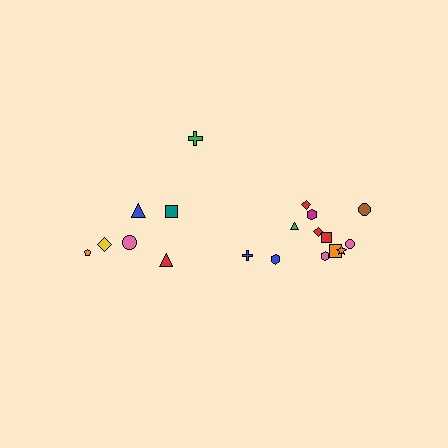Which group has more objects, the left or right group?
The right group.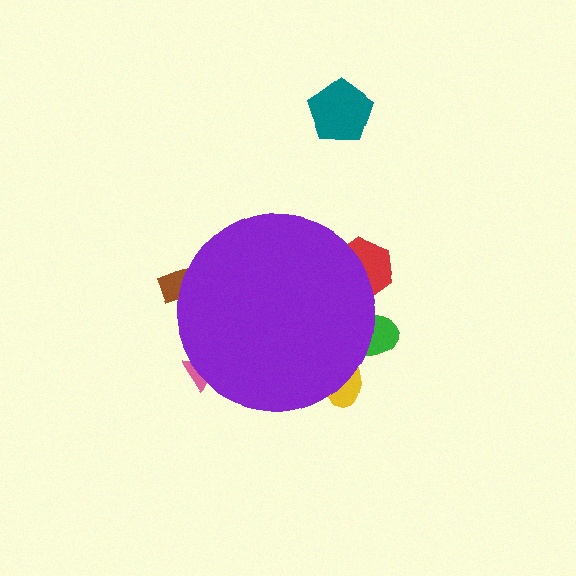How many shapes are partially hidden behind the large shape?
5 shapes are partially hidden.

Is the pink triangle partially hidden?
Yes, the pink triangle is partially hidden behind the purple circle.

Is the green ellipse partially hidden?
Yes, the green ellipse is partially hidden behind the purple circle.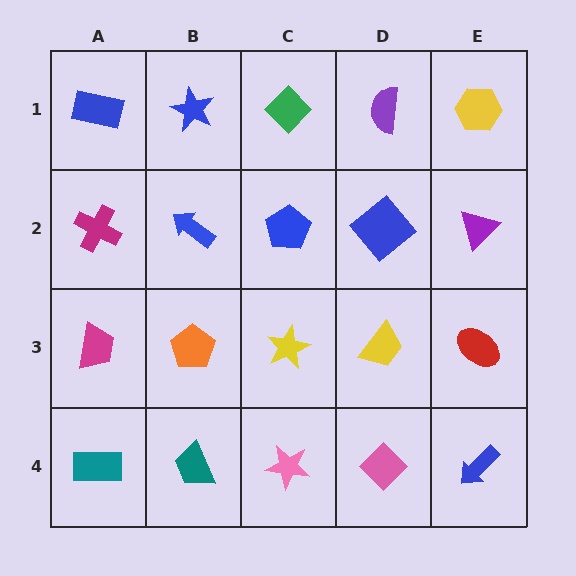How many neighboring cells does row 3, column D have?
4.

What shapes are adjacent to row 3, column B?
A blue arrow (row 2, column B), a teal trapezoid (row 4, column B), a magenta trapezoid (row 3, column A), a yellow star (row 3, column C).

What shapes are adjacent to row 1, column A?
A magenta cross (row 2, column A), a blue star (row 1, column B).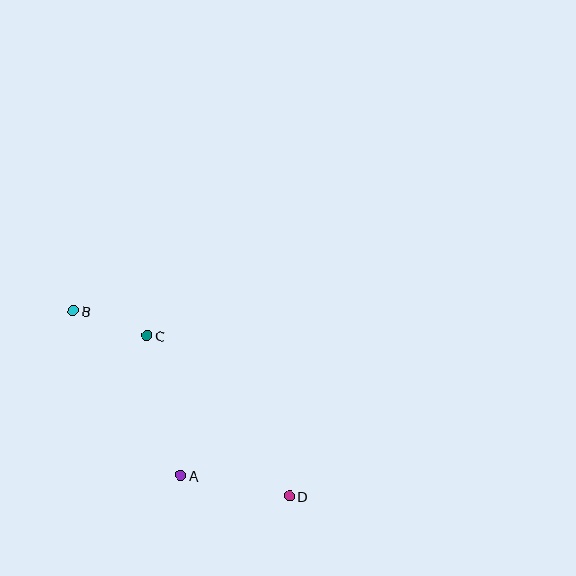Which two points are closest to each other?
Points B and C are closest to each other.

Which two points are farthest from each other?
Points B and D are farthest from each other.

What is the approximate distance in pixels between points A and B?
The distance between A and B is approximately 197 pixels.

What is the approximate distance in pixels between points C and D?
The distance between C and D is approximately 215 pixels.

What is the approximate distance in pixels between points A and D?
The distance between A and D is approximately 110 pixels.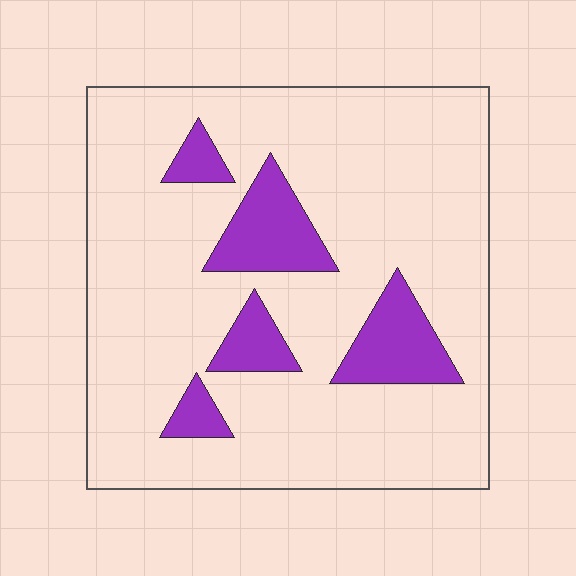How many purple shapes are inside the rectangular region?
5.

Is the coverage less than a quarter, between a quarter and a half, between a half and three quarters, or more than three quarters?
Less than a quarter.